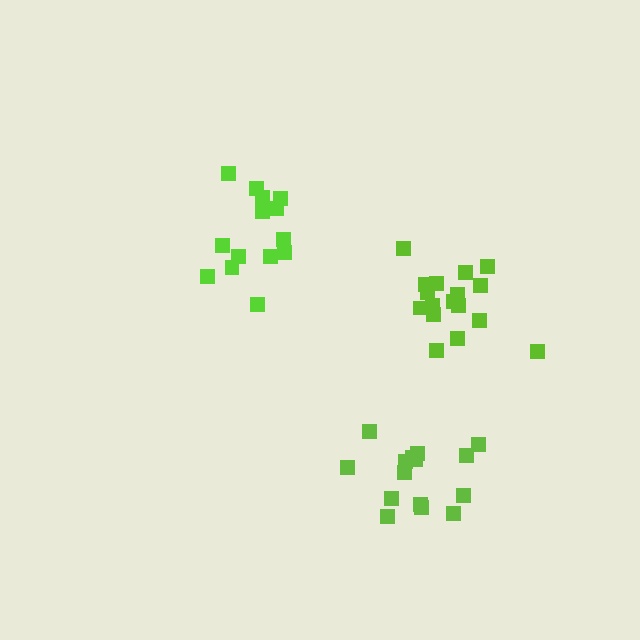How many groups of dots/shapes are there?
There are 3 groups.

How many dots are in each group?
Group 1: 16 dots, Group 2: 17 dots, Group 3: 14 dots (47 total).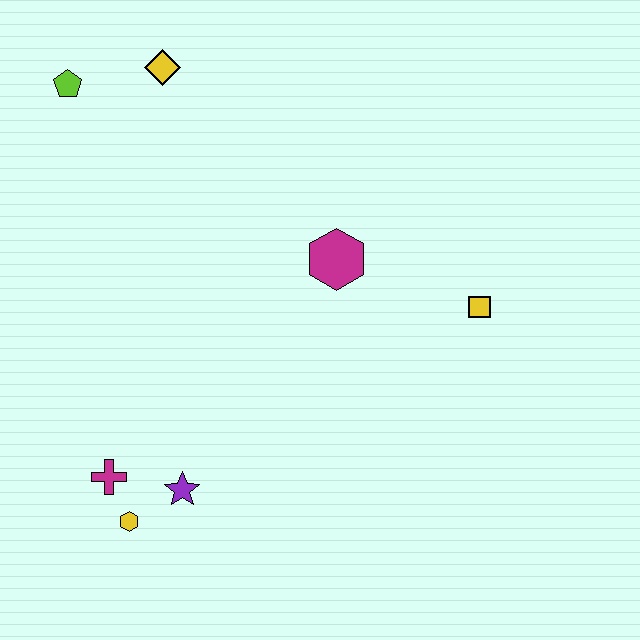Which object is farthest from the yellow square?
The lime pentagon is farthest from the yellow square.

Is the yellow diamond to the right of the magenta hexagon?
No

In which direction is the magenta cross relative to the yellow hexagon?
The magenta cross is above the yellow hexagon.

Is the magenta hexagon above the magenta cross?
Yes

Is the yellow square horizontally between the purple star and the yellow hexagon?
No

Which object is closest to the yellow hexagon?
The magenta cross is closest to the yellow hexagon.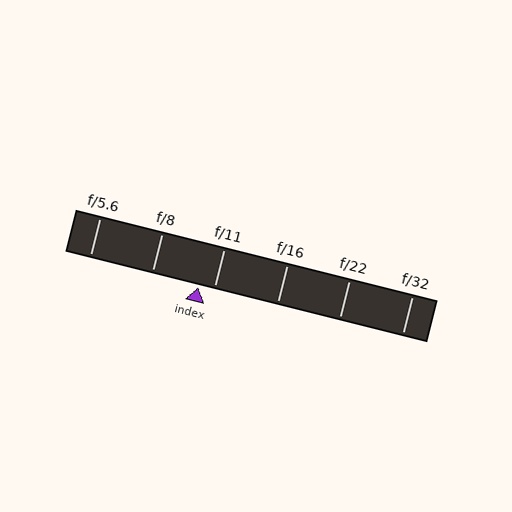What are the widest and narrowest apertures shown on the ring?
The widest aperture shown is f/5.6 and the narrowest is f/32.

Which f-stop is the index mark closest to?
The index mark is closest to f/11.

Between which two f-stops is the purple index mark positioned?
The index mark is between f/8 and f/11.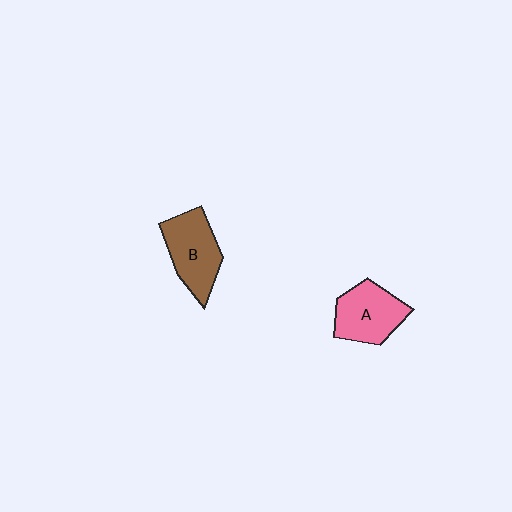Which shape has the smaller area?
Shape A (pink).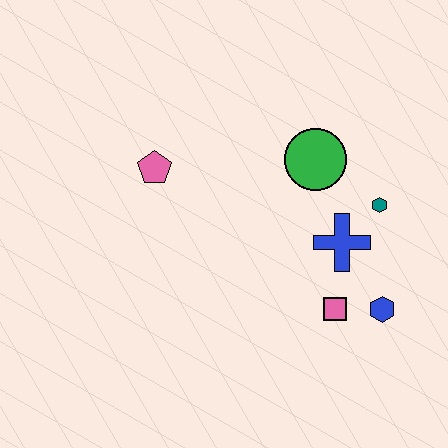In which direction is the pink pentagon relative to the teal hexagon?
The pink pentagon is to the left of the teal hexagon.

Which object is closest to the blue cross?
The teal hexagon is closest to the blue cross.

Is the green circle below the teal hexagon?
No